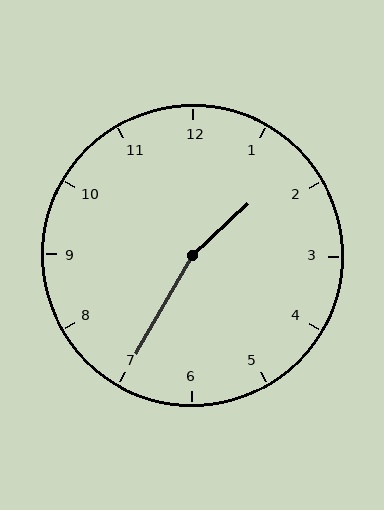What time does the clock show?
1:35.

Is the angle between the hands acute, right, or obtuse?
It is obtuse.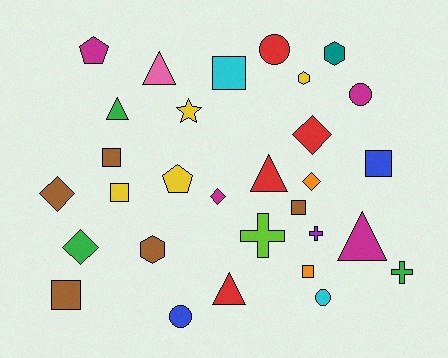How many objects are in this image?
There are 30 objects.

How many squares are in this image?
There are 7 squares.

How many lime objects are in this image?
There is 1 lime object.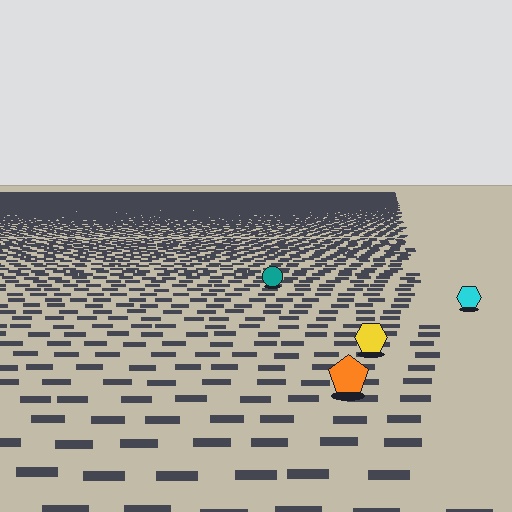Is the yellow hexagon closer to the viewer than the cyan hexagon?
Yes. The yellow hexagon is closer — you can tell from the texture gradient: the ground texture is coarser near it.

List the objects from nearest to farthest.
From nearest to farthest: the orange pentagon, the yellow hexagon, the cyan hexagon, the teal circle.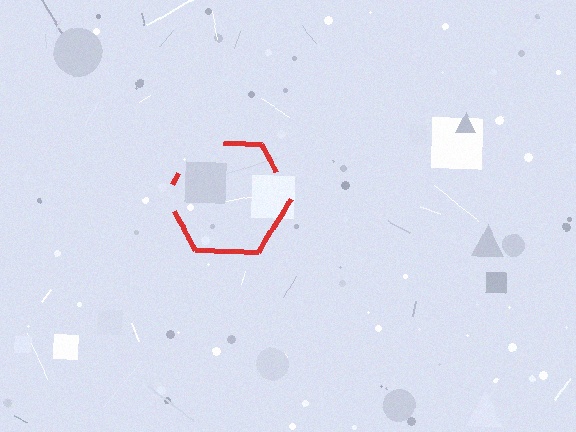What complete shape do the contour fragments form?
The contour fragments form a hexagon.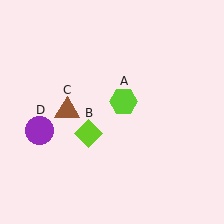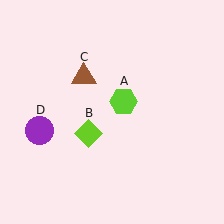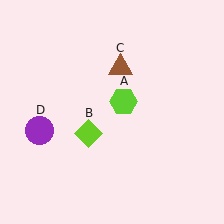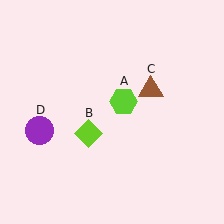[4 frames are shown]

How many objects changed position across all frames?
1 object changed position: brown triangle (object C).